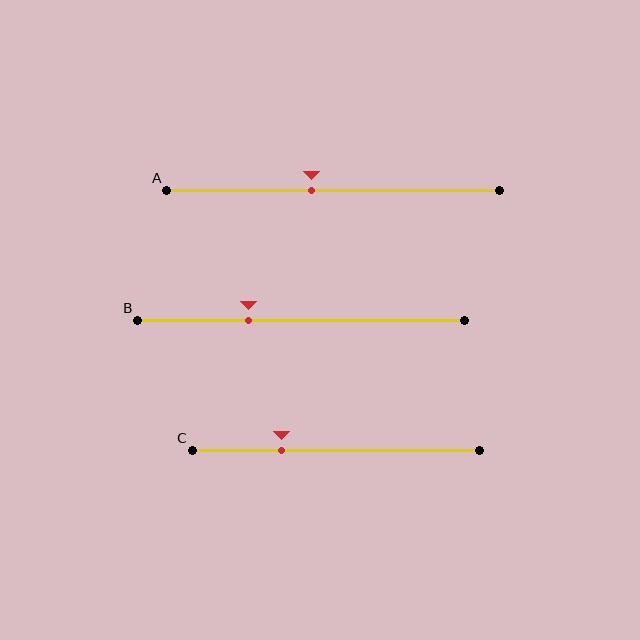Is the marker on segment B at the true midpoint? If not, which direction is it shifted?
No, the marker on segment B is shifted to the left by about 16% of the segment length.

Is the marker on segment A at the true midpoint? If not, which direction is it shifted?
No, the marker on segment A is shifted to the left by about 6% of the segment length.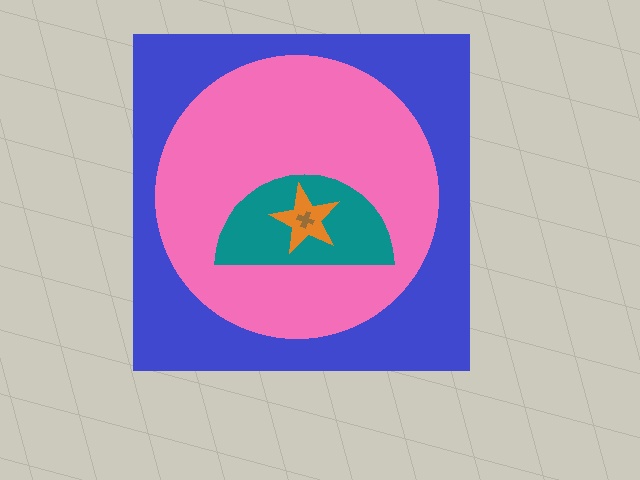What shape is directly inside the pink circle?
The teal semicircle.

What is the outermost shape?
The blue square.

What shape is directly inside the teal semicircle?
The orange star.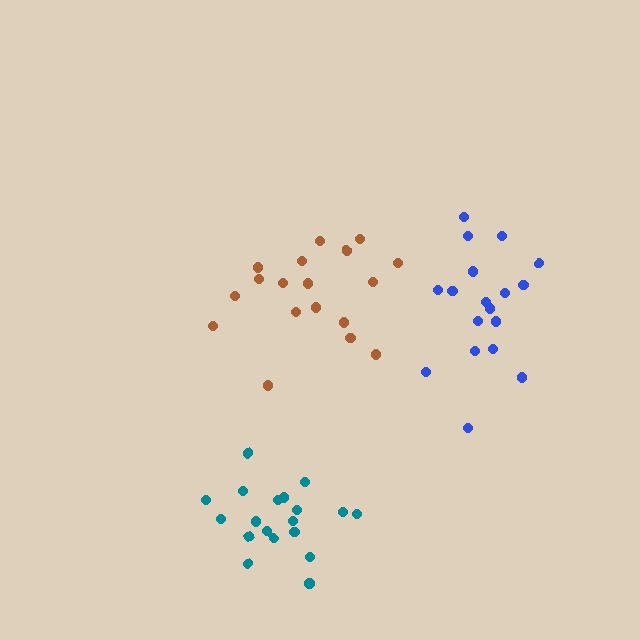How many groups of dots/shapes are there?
There are 3 groups.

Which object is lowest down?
The teal cluster is bottommost.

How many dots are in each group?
Group 1: 18 dots, Group 2: 19 dots, Group 3: 18 dots (55 total).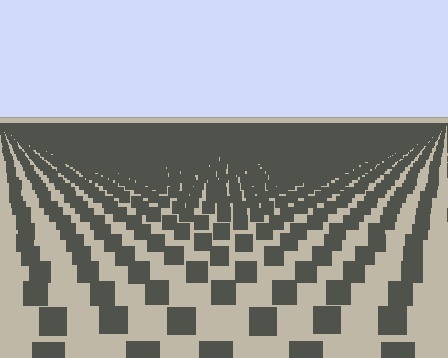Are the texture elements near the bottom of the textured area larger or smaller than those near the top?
Larger. Near the bottom, elements are closer to the viewer and appear at a bigger on-screen size.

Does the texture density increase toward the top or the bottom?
Density increases toward the top.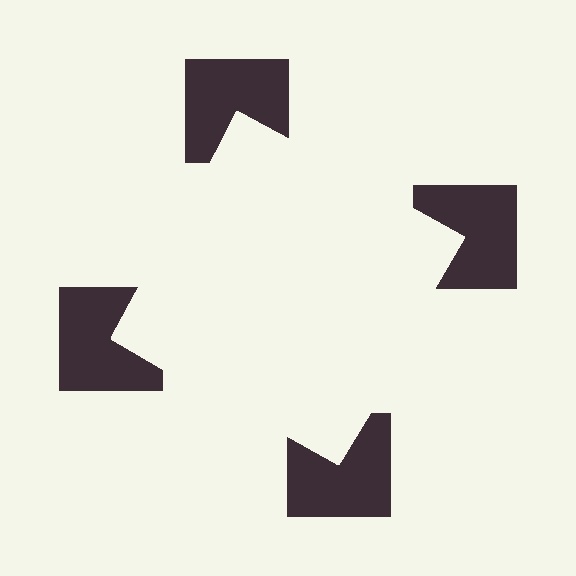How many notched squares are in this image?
There are 4 — one at each vertex of the illusory square.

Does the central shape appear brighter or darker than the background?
It typically appears slightly brighter than the background, even though no actual brightness change is drawn.